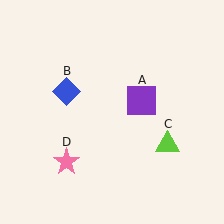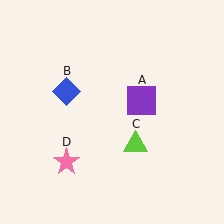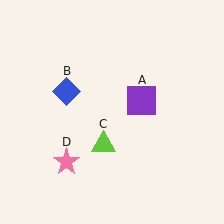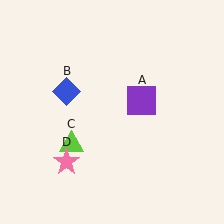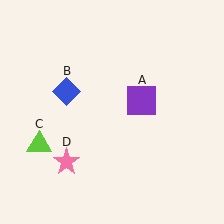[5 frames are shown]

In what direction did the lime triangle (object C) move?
The lime triangle (object C) moved left.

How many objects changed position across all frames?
1 object changed position: lime triangle (object C).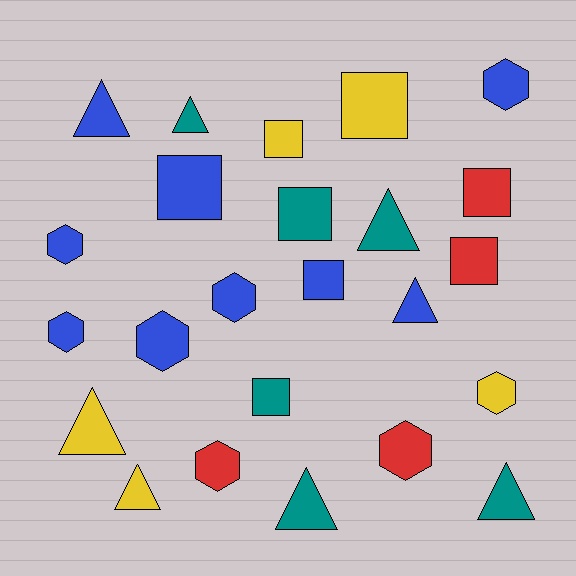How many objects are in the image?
There are 24 objects.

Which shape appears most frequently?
Triangle, with 8 objects.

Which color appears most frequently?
Blue, with 9 objects.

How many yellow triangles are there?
There are 2 yellow triangles.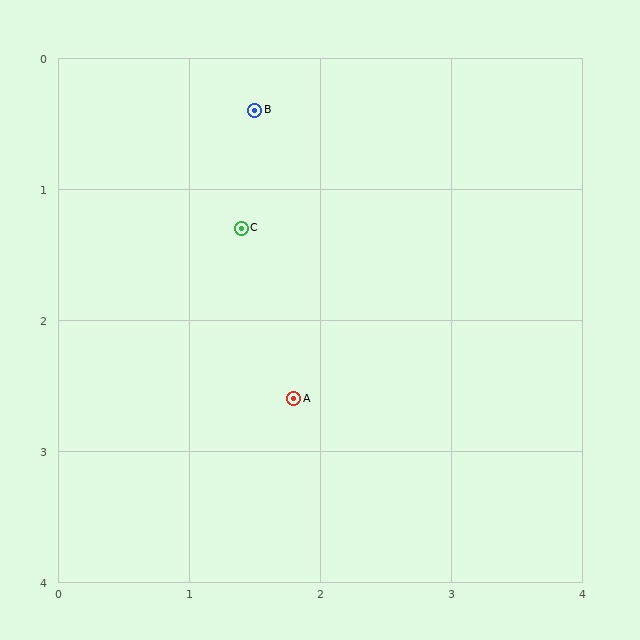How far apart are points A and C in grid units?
Points A and C are about 1.4 grid units apart.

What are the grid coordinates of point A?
Point A is at approximately (1.8, 2.6).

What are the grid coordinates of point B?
Point B is at approximately (1.5, 0.4).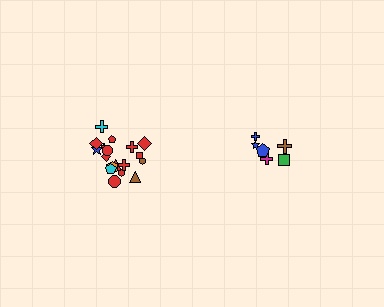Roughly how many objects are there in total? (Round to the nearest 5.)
Roughly 25 objects in total.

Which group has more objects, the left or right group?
The left group.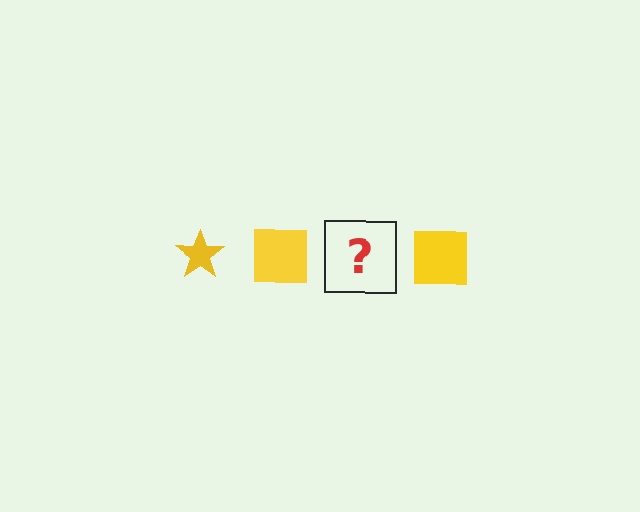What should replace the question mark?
The question mark should be replaced with a yellow star.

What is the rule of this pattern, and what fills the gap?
The rule is that the pattern cycles through star, square shapes in yellow. The gap should be filled with a yellow star.